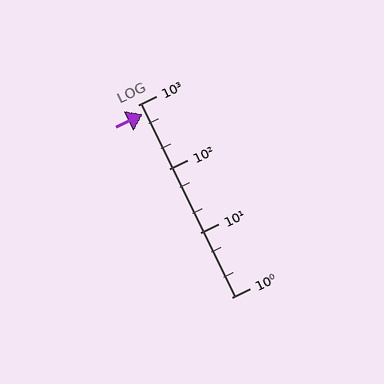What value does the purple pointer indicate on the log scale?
The pointer indicates approximately 710.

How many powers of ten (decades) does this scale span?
The scale spans 3 decades, from 1 to 1000.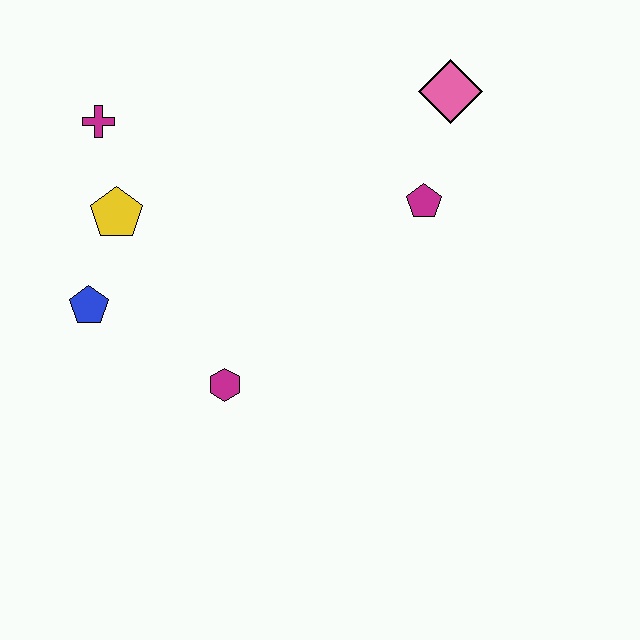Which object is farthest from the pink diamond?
The blue pentagon is farthest from the pink diamond.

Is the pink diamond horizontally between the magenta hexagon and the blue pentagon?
No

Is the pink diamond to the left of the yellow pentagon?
No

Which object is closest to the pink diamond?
The magenta pentagon is closest to the pink diamond.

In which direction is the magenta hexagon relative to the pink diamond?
The magenta hexagon is below the pink diamond.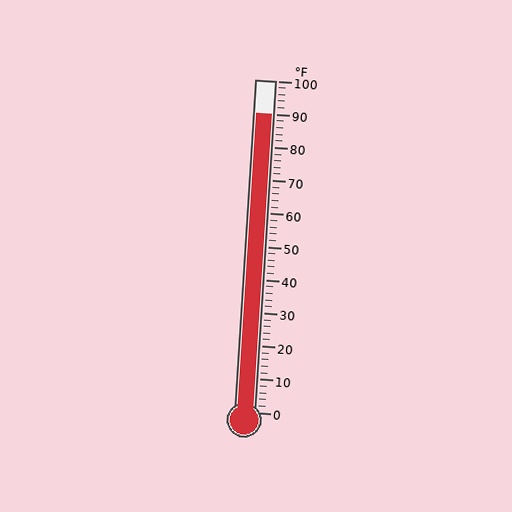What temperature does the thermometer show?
The thermometer shows approximately 90°F.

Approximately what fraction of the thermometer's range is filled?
The thermometer is filled to approximately 90% of its range.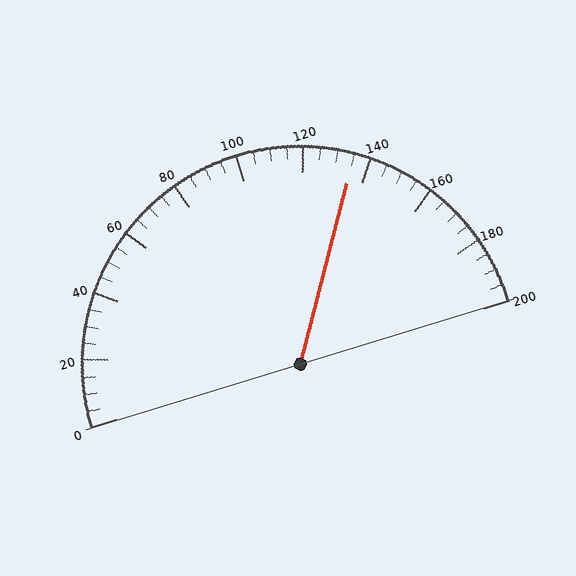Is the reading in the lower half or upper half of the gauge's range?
The reading is in the upper half of the range (0 to 200).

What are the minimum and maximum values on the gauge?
The gauge ranges from 0 to 200.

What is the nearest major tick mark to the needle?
The nearest major tick mark is 140.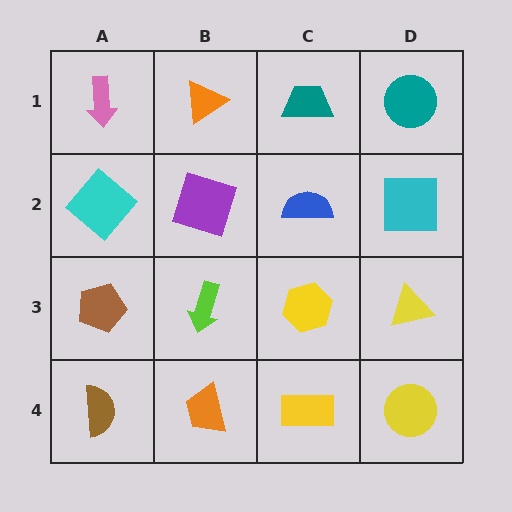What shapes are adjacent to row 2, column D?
A teal circle (row 1, column D), a yellow triangle (row 3, column D), a blue semicircle (row 2, column C).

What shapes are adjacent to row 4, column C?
A yellow hexagon (row 3, column C), an orange trapezoid (row 4, column B), a yellow circle (row 4, column D).